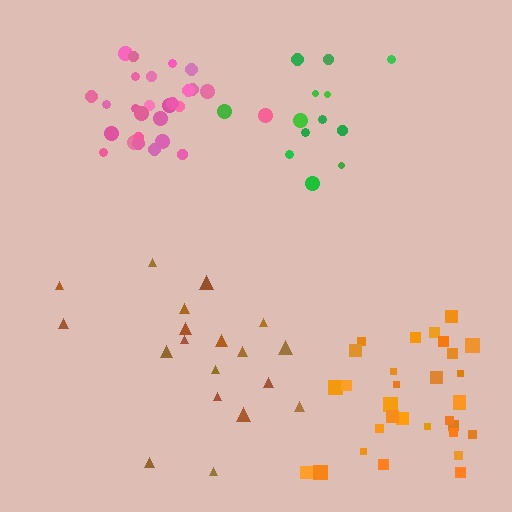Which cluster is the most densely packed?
Pink.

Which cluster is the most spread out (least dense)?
Brown.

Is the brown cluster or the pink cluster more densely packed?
Pink.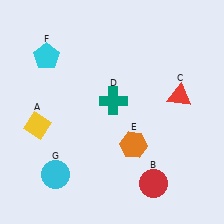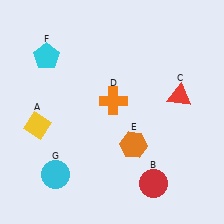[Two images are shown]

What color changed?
The cross (D) changed from teal in Image 1 to orange in Image 2.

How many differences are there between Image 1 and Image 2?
There is 1 difference between the two images.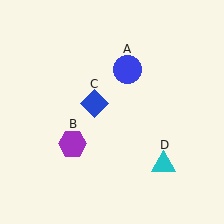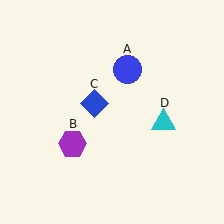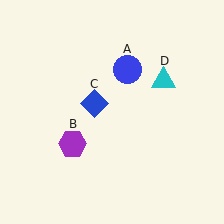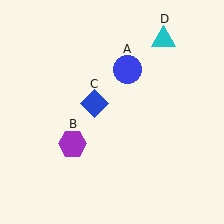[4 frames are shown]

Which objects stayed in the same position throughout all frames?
Blue circle (object A) and purple hexagon (object B) and blue diamond (object C) remained stationary.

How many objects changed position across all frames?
1 object changed position: cyan triangle (object D).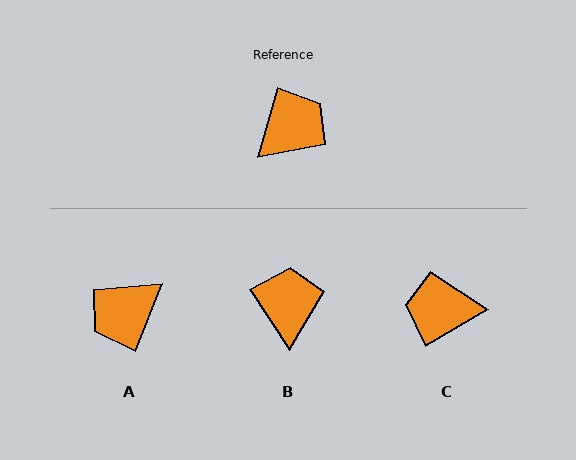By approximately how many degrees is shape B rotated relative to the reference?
Approximately 48 degrees counter-clockwise.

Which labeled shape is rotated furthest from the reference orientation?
A, about 174 degrees away.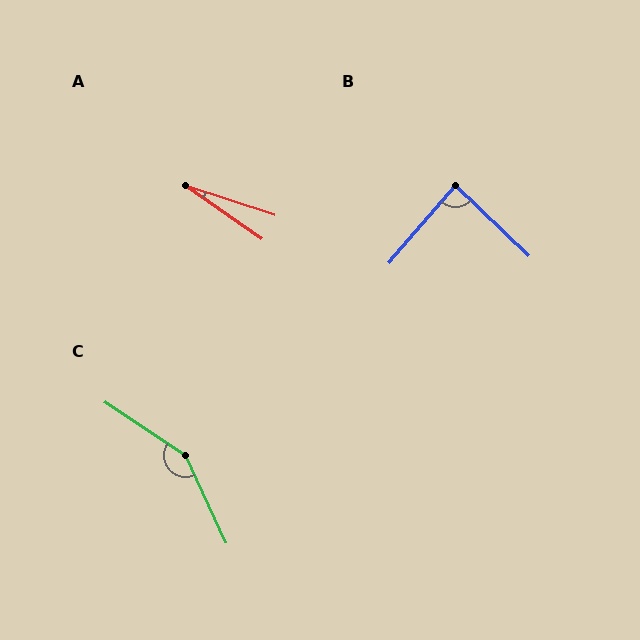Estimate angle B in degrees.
Approximately 87 degrees.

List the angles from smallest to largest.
A (17°), B (87°), C (148°).